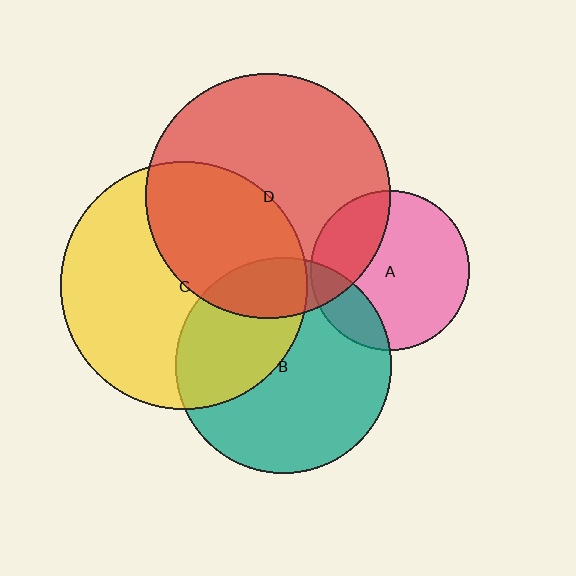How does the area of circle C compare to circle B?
Approximately 1.3 times.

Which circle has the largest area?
Circle C (yellow).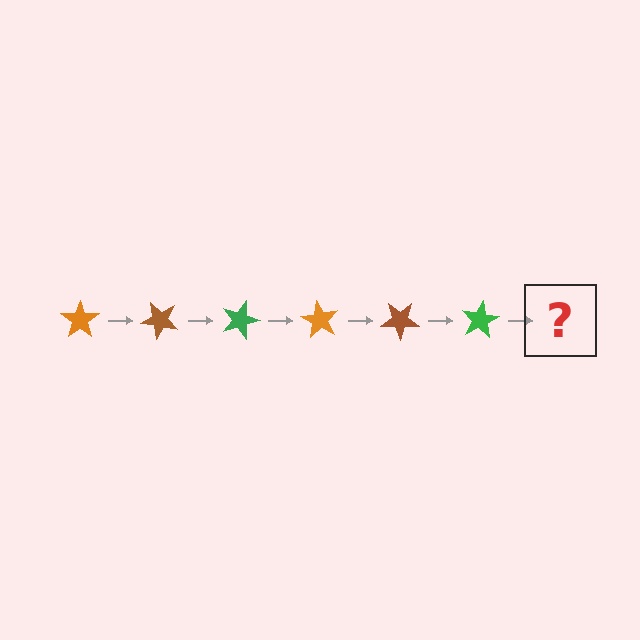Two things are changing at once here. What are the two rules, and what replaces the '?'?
The two rules are that it rotates 45 degrees each step and the color cycles through orange, brown, and green. The '?' should be an orange star, rotated 270 degrees from the start.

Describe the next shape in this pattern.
It should be an orange star, rotated 270 degrees from the start.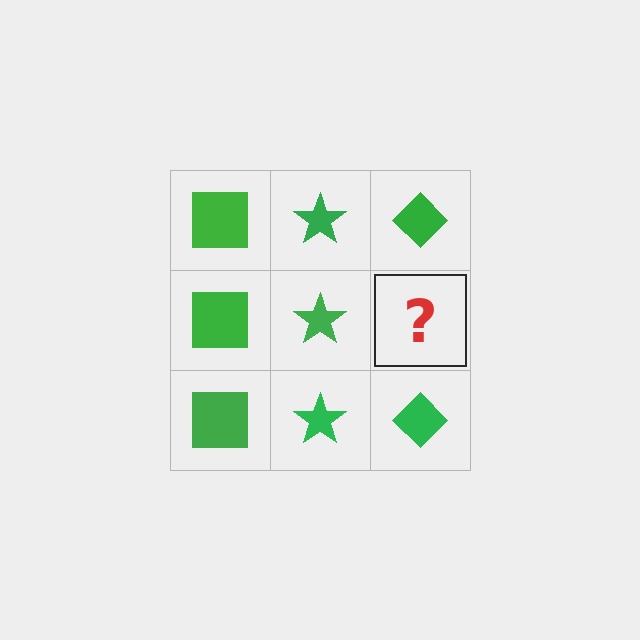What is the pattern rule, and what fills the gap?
The rule is that each column has a consistent shape. The gap should be filled with a green diamond.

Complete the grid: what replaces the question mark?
The question mark should be replaced with a green diamond.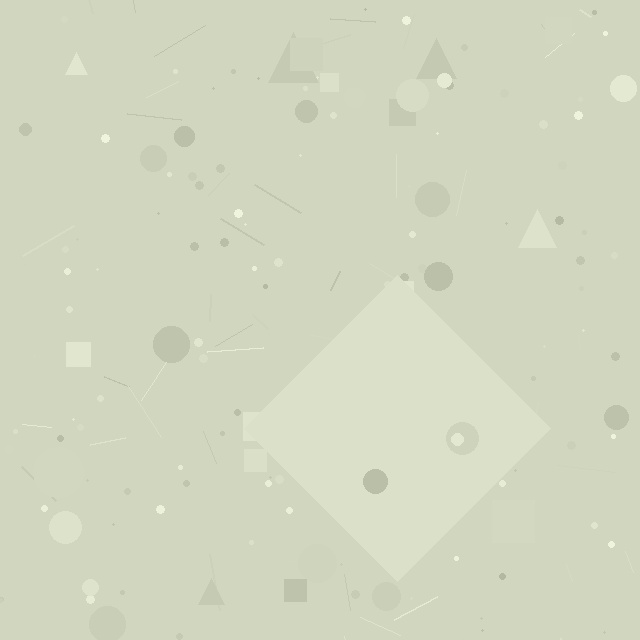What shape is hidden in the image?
A diamond is hidden in the image.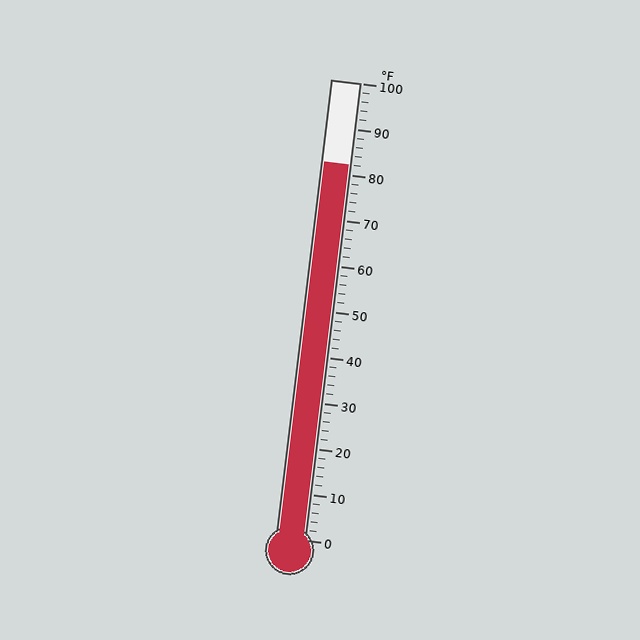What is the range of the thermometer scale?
The thermometer scale ranges from 0°F to 100°F.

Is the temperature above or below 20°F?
The temperature is above 20°F.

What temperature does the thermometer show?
The thermometer shows approximately 82°F.